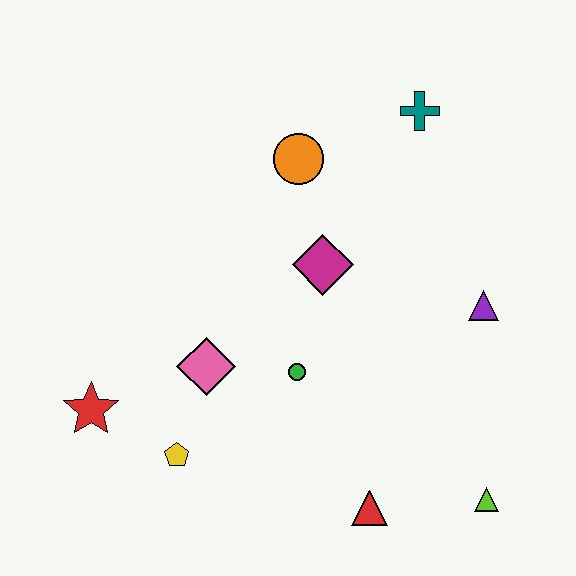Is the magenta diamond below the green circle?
No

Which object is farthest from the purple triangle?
The red star is farthest from the purple triangle.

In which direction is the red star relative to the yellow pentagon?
The red star is to the left of the yellow pentagon.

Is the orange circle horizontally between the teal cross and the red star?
Yes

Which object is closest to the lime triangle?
The red triangle is closest to the lime triangle.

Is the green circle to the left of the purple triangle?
Yes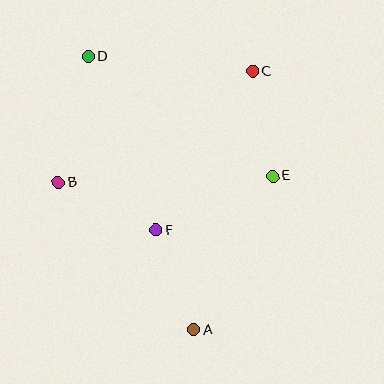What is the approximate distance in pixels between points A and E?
The distance between A and E is approximately 173 pixels.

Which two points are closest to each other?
Points C and E are closest to each other.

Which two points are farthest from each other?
Points A and D are farthest from each other.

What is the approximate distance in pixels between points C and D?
The distance between C and D is approximately 165 pixels.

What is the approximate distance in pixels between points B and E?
The distance between B and E is approximately 214 pixels.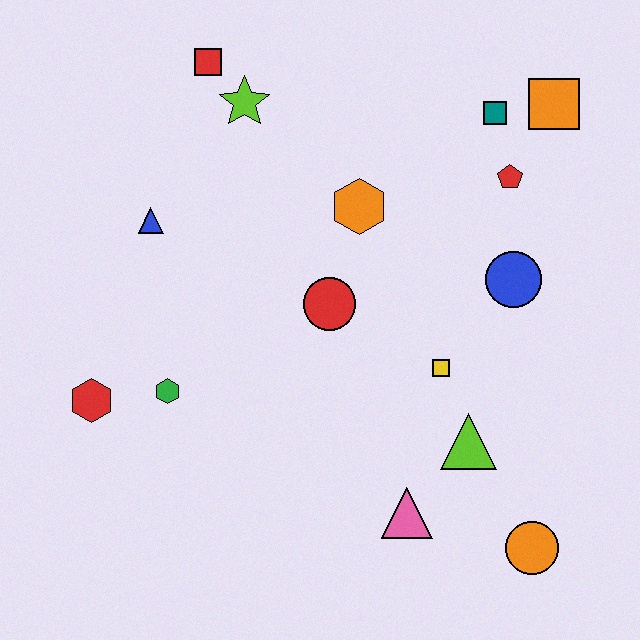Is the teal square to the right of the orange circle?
No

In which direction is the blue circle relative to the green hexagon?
The blue circle is to the right of the green hexagon.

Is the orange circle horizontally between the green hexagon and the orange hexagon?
No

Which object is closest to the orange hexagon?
The red circle is closest to the orange hexagon.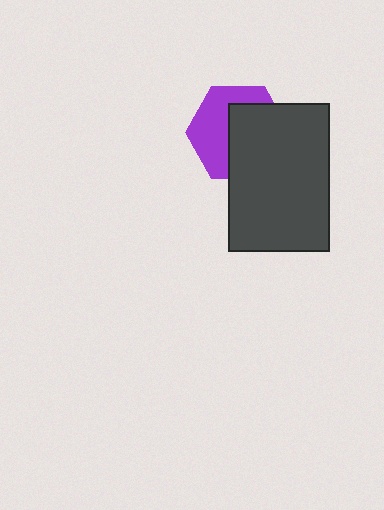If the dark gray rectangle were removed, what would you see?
You would see the complete purple hexagon.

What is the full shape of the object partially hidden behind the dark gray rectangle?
The partially hidden object is a purple hexagon.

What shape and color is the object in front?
The object in front is a dark gray rectangle.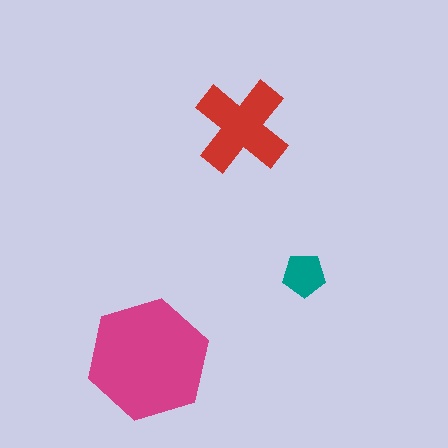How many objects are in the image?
There are 3 objects in the image.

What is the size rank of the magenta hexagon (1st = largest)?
1st.